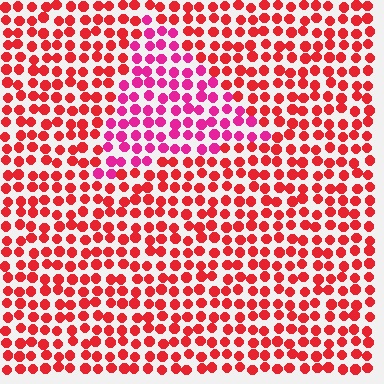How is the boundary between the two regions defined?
The boundary is defined purely by a slight shift in hue (about 34 degrees). Spacing, size, and orientation are identical on both sides.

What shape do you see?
I see a triangle.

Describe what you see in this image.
The image is filled with small red elements in a uniform arrangement. A triangle-shaped region is visible where the elements are tinted to a slightly different hue, forming a subtle color boundary.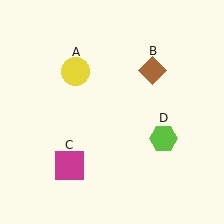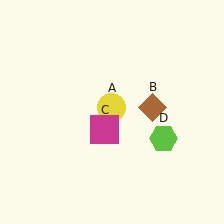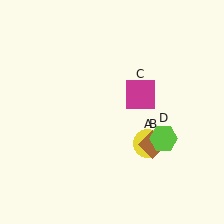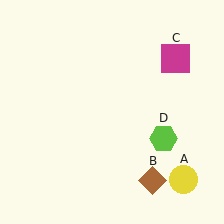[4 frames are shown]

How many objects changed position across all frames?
3 objects changed position: yellow circle (object A), brown diamond (object B), magenta square (object C).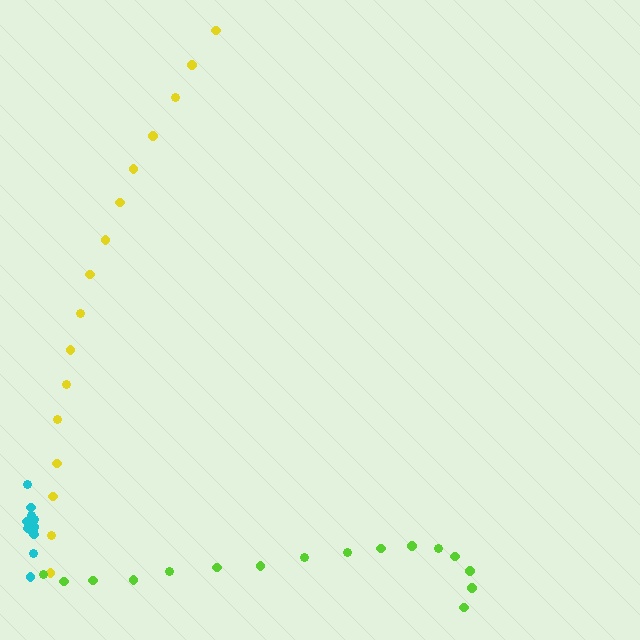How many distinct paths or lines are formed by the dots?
There are 3 distinct paths.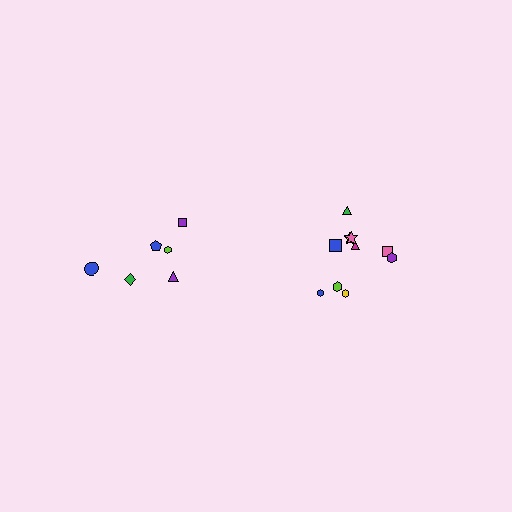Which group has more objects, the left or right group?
The right group.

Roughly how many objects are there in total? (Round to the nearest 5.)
Roughly 15 objects in total.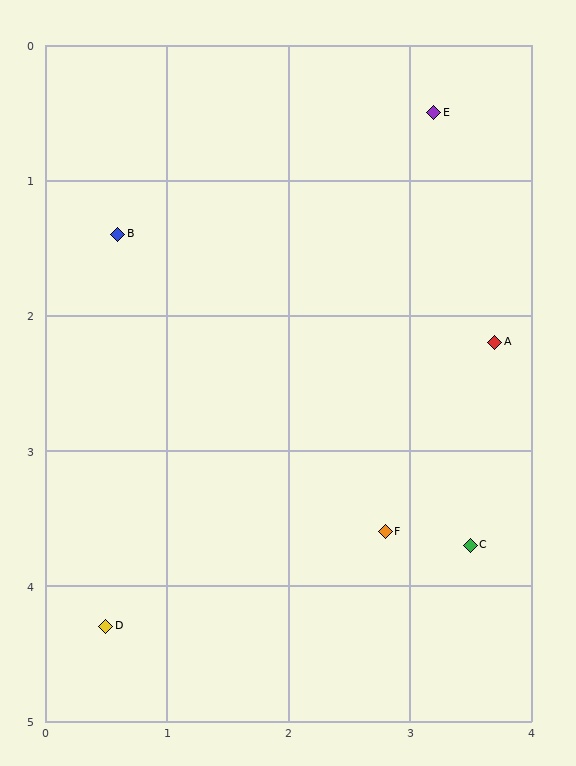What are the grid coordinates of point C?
Point C is at approximately (3.5, 3.7).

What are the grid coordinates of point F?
Point F is at approximately (2.8, 3.6).